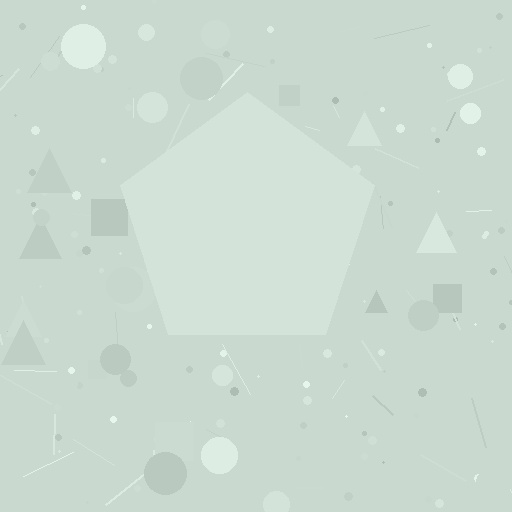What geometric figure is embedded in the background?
A pentagon is embedded in the background.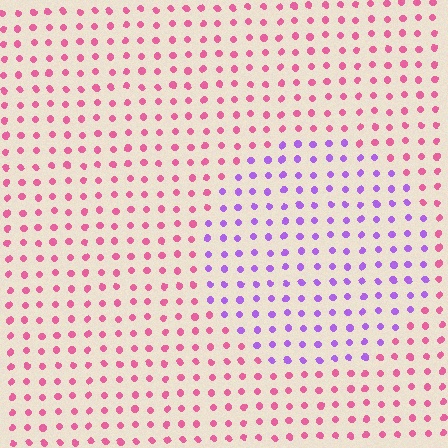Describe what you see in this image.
The image is filled with small pink elements in a uniform arrangement. A circle-shaped region is visible where the elements are tinted to a slightly different hue, forming a subtle color boundary.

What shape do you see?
I see a circle.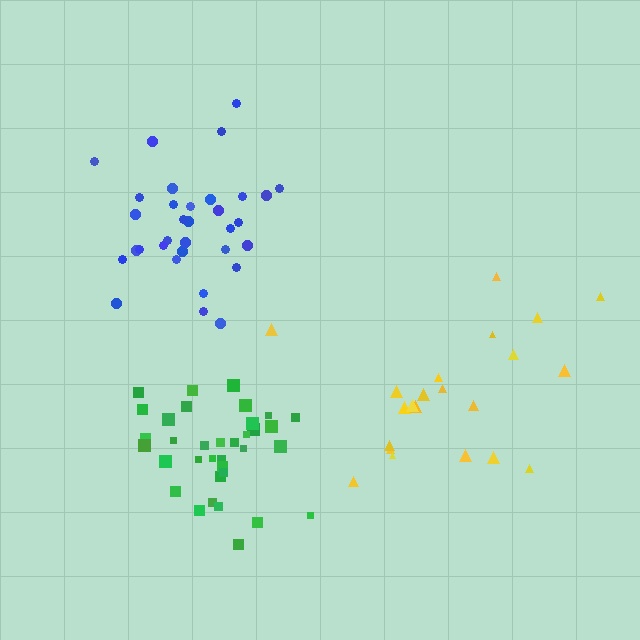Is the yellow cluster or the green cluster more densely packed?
Green.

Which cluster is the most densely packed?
Green.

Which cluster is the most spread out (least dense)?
Yellow.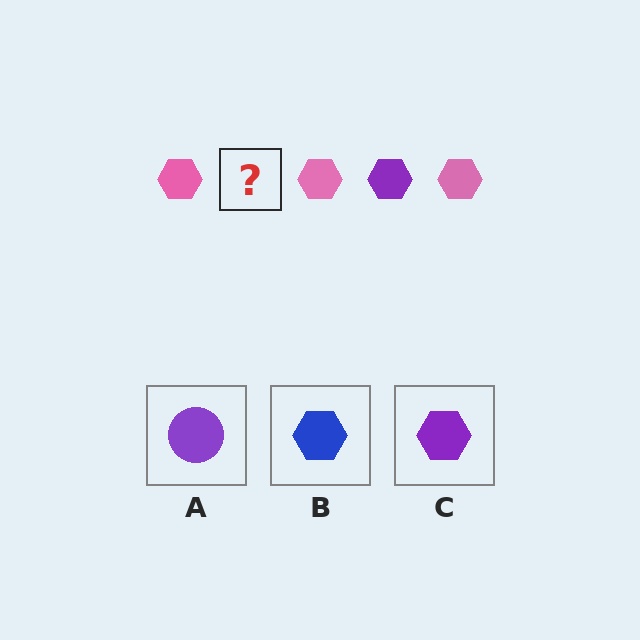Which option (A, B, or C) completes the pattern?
C.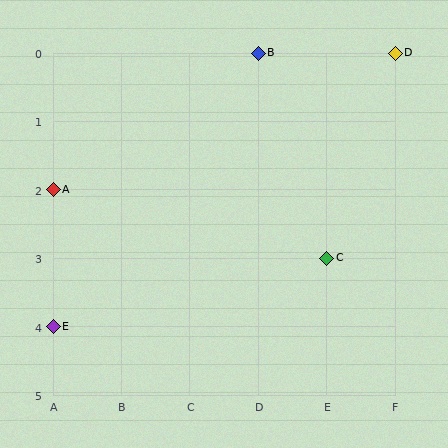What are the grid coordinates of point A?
Point A is at grid coordinates (A, 2).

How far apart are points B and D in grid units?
Points B and D are 2 columns apart.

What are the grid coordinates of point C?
Point C is at grid coordinates (E, 3).